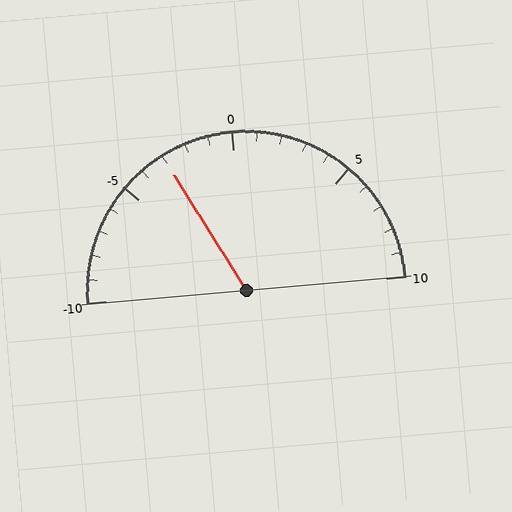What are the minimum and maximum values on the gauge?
The gauge ranges from -10 to 10.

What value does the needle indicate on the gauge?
The needle indicates approximately -3.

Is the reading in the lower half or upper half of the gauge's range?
The reading is in the lower half of the range (-10 to 10).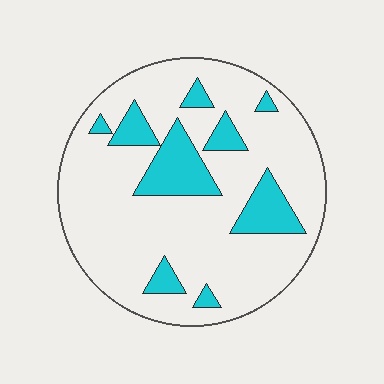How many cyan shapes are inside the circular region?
9.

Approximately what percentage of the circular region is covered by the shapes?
Approximately 20%.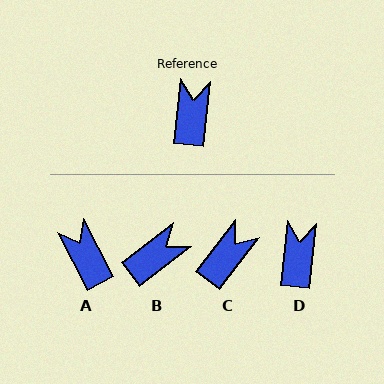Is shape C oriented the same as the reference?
No, it is off by about 31 degrees.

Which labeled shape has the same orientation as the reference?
D.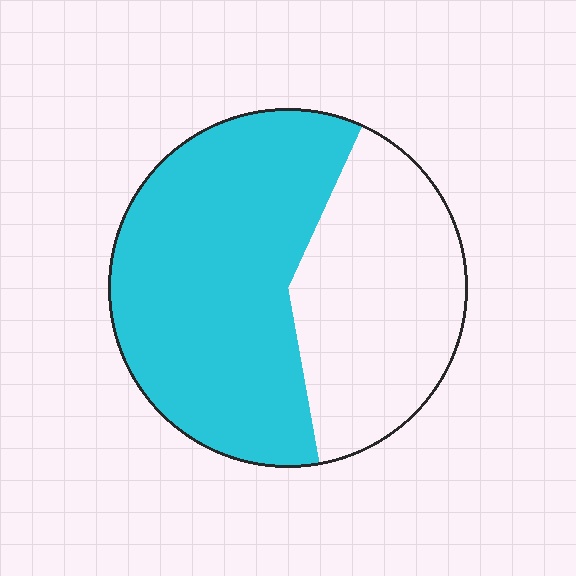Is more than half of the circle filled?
Yes.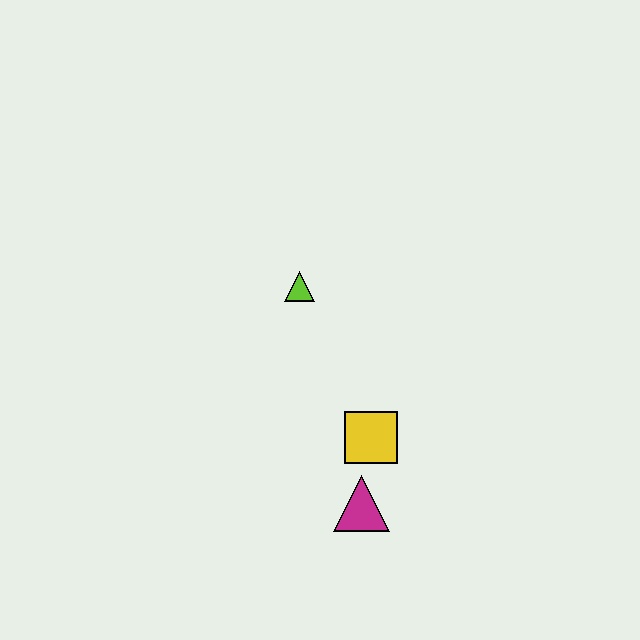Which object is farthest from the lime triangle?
The magenta triangle is farthest from the lime triangle.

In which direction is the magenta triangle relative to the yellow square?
The magenta triangle is below the yellow square.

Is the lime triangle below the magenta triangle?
No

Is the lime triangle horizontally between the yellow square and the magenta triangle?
No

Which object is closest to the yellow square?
The magenta triangle is closest to the yellow square.